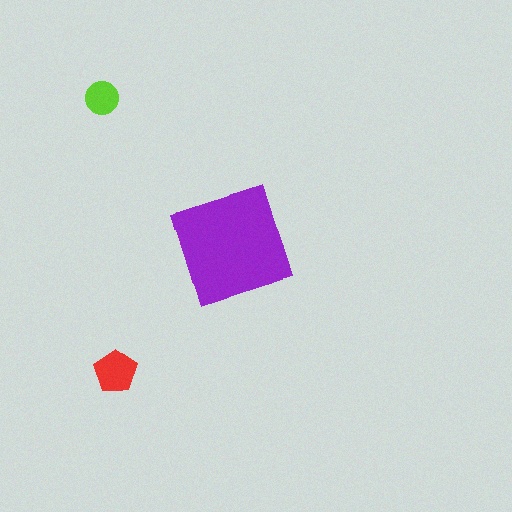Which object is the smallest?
The lime circle.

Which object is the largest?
The purple square.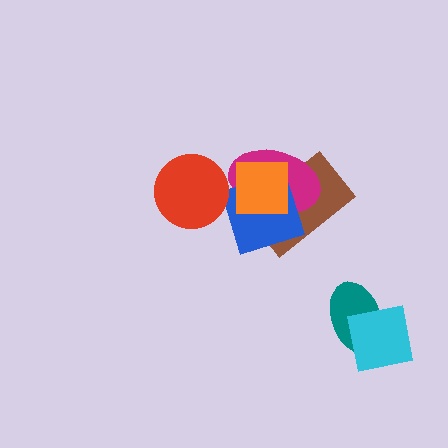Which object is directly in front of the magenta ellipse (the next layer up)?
The blue square is directly in front of the magenta ellipse.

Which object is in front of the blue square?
The orange square is in front of the blue square.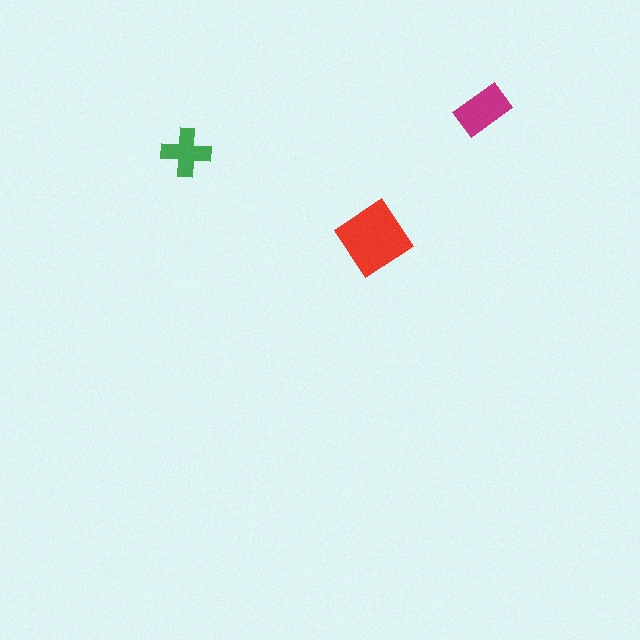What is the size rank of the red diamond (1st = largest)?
1st.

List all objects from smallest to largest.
The green cross, the magenta rectangle, the red diamond.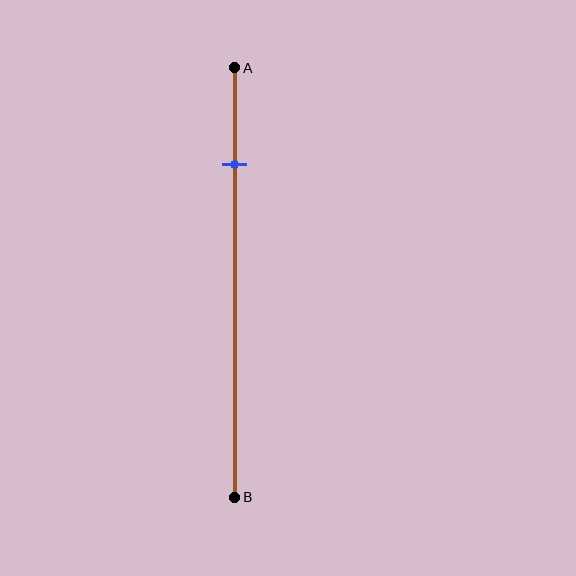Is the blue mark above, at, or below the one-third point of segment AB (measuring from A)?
The blue mark is above the one-third point of segment AB.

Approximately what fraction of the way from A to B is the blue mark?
The blue mark is approximately 20% of the way from A to B.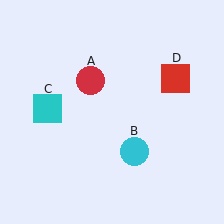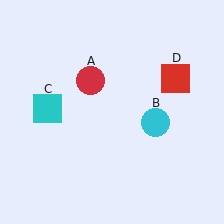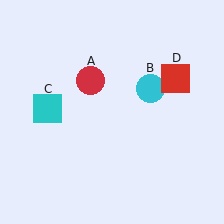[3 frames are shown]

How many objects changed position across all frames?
1 object changed position: cyan circle (object B).